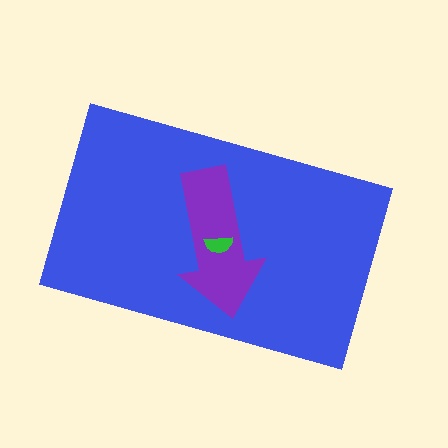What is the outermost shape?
The blue rectangle.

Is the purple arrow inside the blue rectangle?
Yes.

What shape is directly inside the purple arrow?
The green semicircle.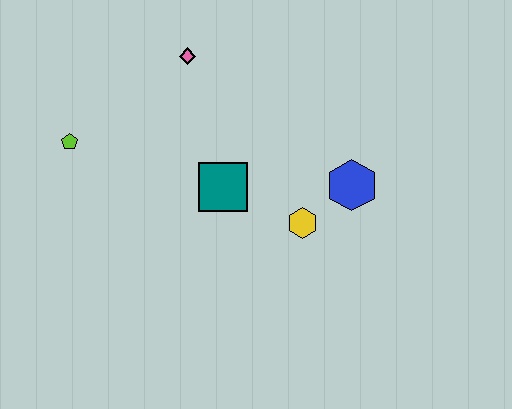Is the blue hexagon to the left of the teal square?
No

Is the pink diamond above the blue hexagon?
Yes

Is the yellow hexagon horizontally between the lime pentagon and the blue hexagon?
Yes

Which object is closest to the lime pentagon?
The pink diamond is closest to the lime pentagon.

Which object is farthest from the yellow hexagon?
The lime pentagon is farthest from the yellow hexagon.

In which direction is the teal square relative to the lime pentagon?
The teal square is to the right of the lime pentagon.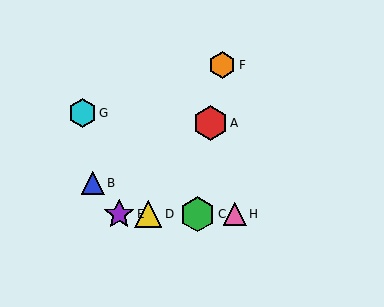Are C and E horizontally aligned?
Yes, both are at y≈214.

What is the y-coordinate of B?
Object B is at y≈183.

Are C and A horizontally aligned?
No, C is at y≈214 and A is at y≈123.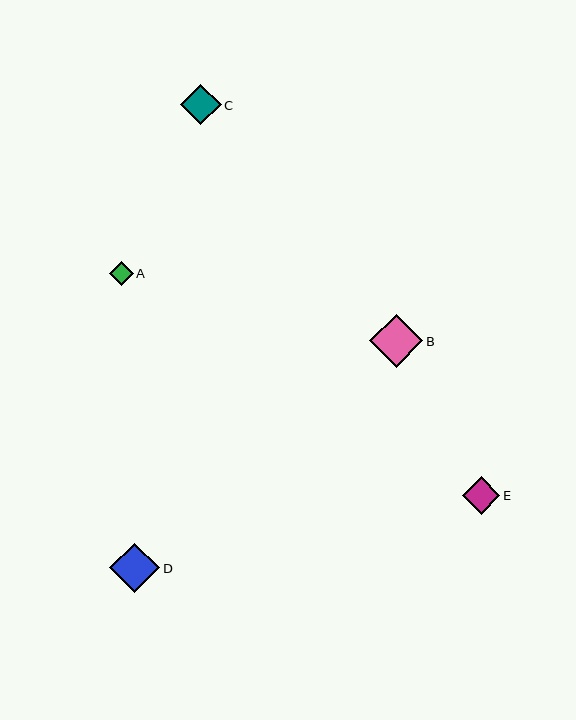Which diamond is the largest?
Diamond B is the largest with a size of approximately 53 pixels.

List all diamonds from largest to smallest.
From largest to smallest: B, D, C, E, A.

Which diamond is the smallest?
Diamond A is the smallest with a size of approximately 24 pixels.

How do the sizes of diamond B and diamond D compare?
Diamond B and diamond D are approximately the same size.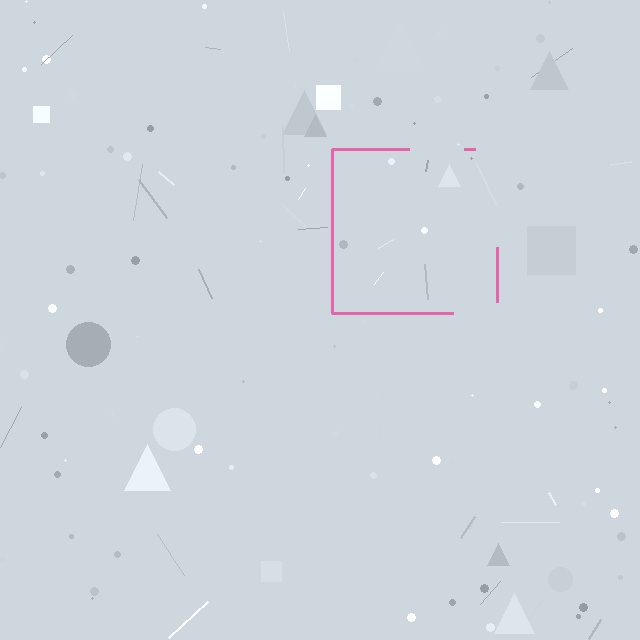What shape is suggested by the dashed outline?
The dashed outline suggests a square.